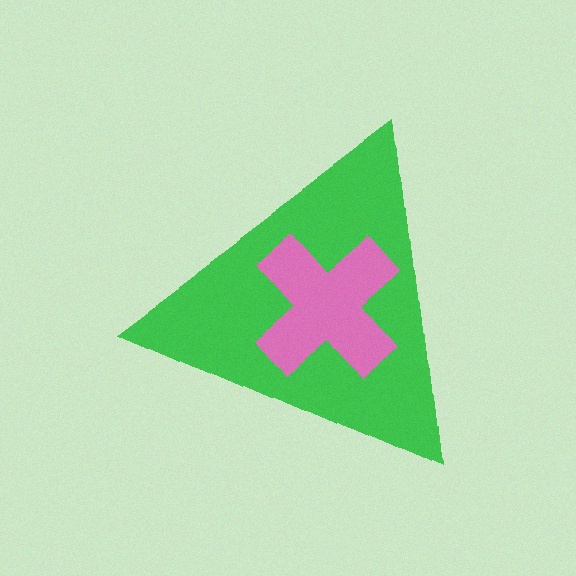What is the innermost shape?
The pink cross.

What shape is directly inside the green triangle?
The pink cross.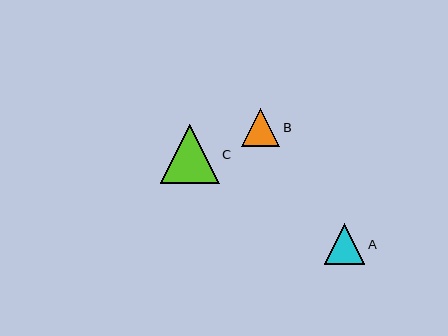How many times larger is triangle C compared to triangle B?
Triangle C is approximately 1.5 times the size of triangle B.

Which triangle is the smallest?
Triangle B is the smallest with a size of approximately 38 pixels.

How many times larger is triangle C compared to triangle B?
Triangle C is approximately 1.5 times the size of triangle B.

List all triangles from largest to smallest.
From largest to smallest: C, A, B.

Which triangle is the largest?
Triangle C is the largest with a size of approximately 59 pixels.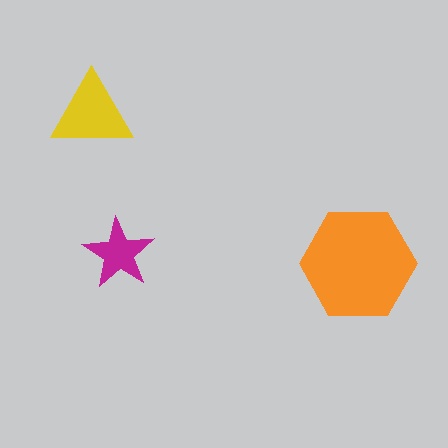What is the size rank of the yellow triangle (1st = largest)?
2nd.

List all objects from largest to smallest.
The orange hexagon, the yellow triangle, the magenta star.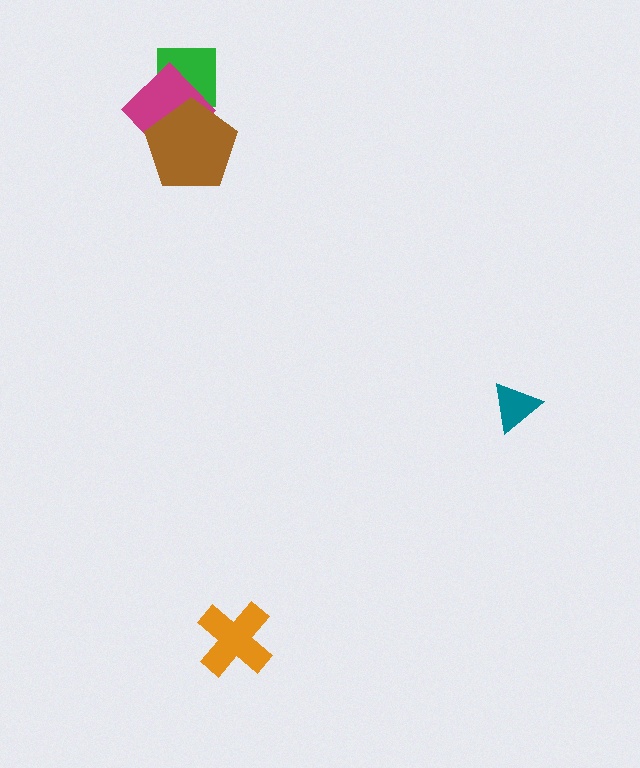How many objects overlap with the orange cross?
0 objects overlap with the orange cross.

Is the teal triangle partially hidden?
No, no other shape covers it.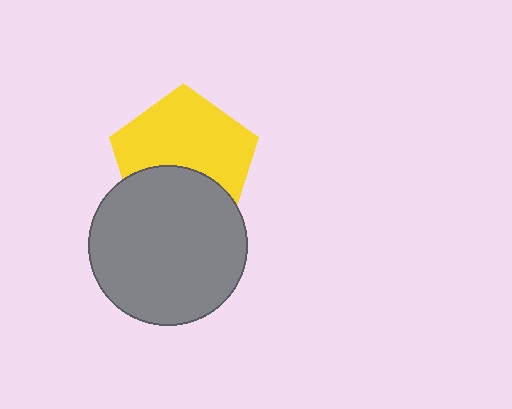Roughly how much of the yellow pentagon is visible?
About half of it is visible (roughly 63%).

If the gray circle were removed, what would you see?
You would see the complete yellow pentagon.